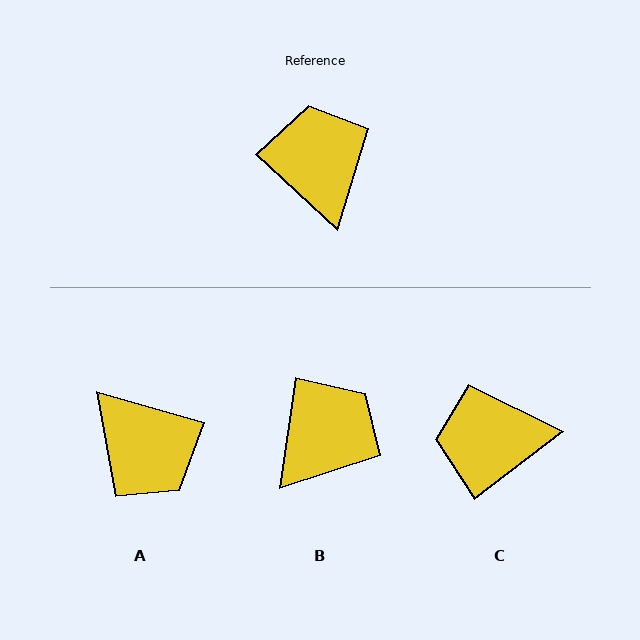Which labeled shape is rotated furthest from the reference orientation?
A, about 153 degrees away.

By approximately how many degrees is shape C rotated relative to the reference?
Approximately 80 degrees counter-clockwise.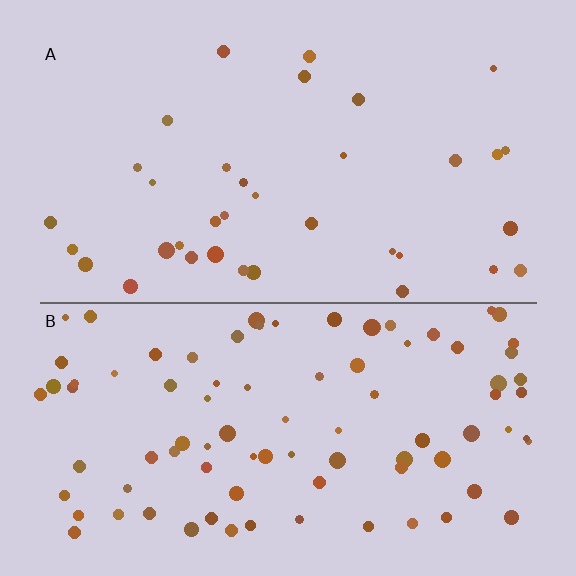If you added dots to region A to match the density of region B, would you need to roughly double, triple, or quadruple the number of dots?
Approximately double.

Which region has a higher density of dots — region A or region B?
B (the bottom).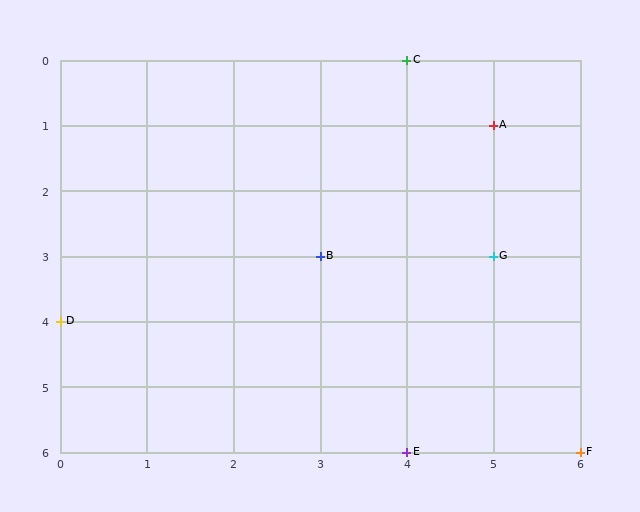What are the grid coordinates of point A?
Point A is at grid coordinates (5, 1).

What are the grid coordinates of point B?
Point B is at grid coordinates (3, 3).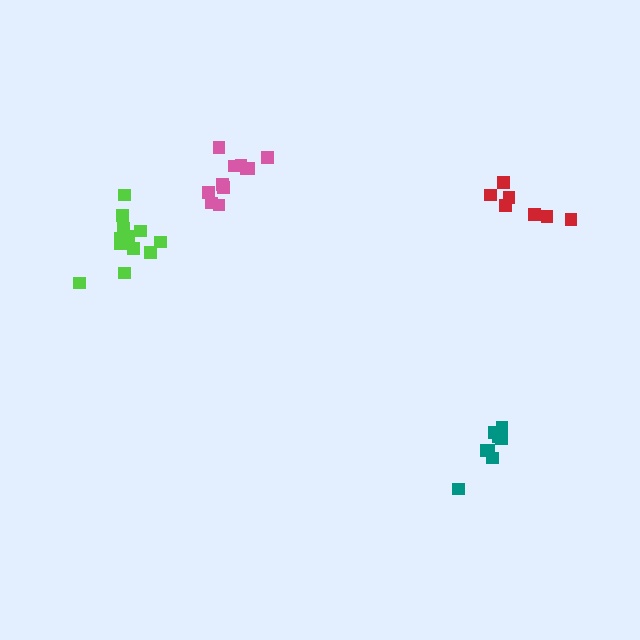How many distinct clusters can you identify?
There are 4 distinct clusters.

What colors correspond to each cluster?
The clusters are colored: red, lime, pink, teal.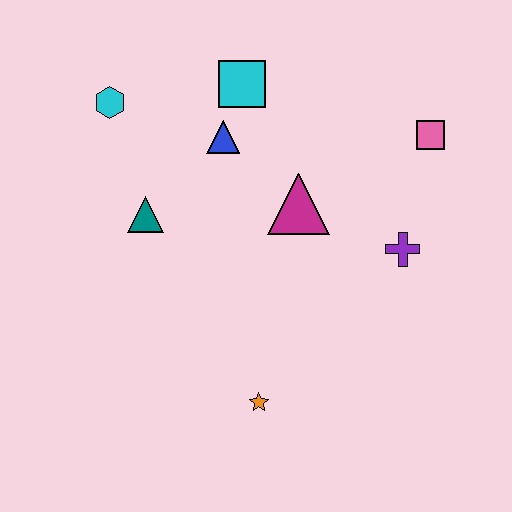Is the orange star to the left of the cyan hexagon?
No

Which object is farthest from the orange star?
The cyan hexagon is farthest from the orange star.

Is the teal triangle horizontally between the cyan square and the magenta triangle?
No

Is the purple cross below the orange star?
No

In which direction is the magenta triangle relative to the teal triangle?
The magenta triangle is to the right of the teal triangle.